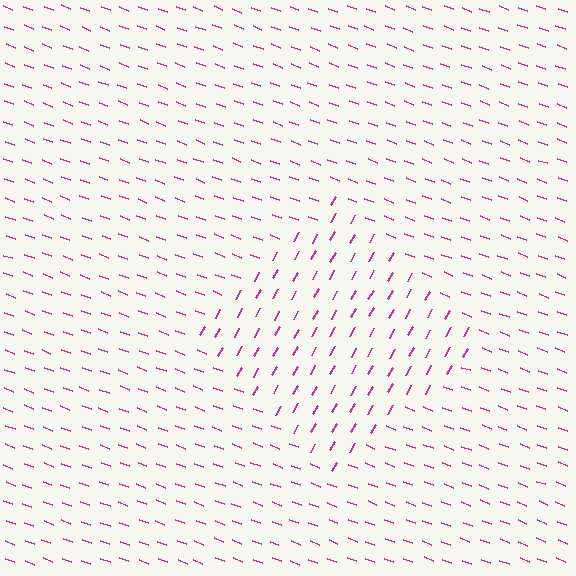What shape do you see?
I see a diamond.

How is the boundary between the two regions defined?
The boundary is defined purely by a change in line orientation (approximately 81 degrees difference). All lines are the same color and thickness.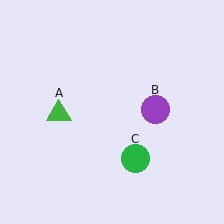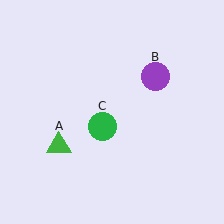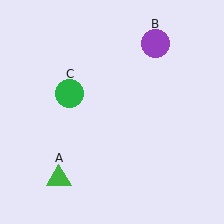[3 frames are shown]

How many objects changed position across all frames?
3 objects changed position: green triangle (object A), purple circle (object B), green circle (object C).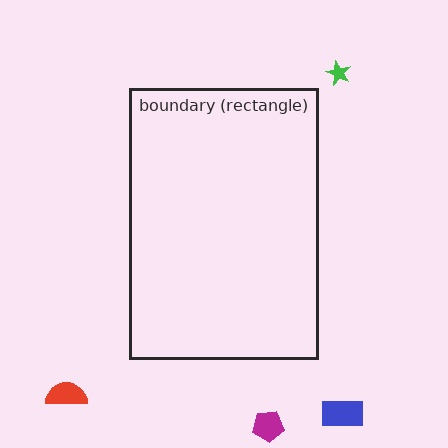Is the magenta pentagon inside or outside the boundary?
Outside.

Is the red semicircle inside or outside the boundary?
Outside.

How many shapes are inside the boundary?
0 inside, 4 outside.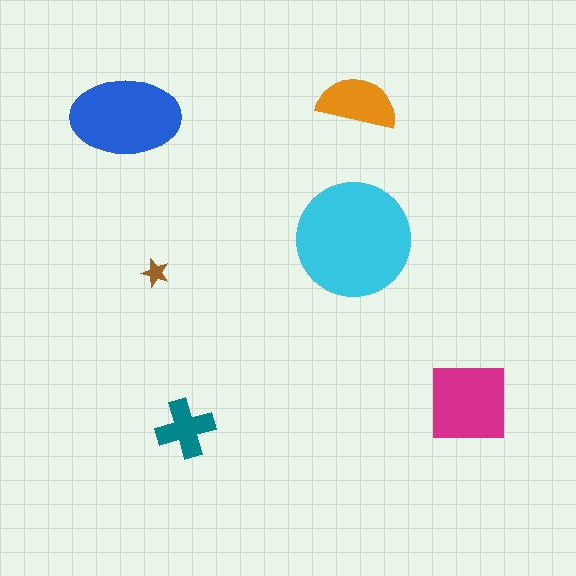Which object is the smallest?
The brown star.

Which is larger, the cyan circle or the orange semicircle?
The cyan circle.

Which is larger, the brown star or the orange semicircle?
The orange semicircle.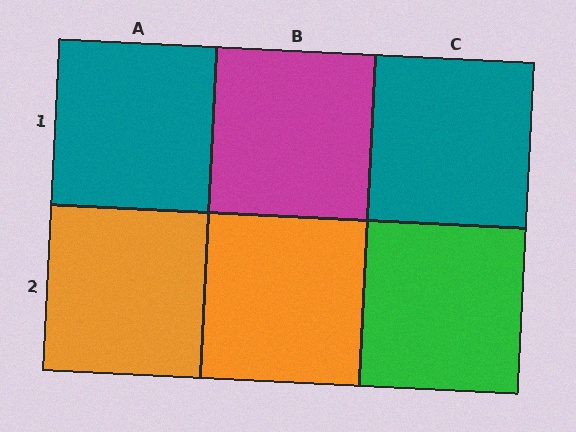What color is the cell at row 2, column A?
Orange.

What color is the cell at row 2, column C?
Green.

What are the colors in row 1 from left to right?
Teal, magenta, teal.